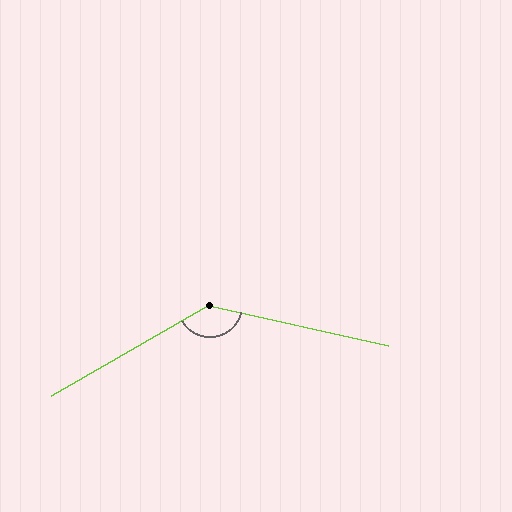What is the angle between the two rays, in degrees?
Approximately 137 degrees.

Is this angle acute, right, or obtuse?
It is obtuse.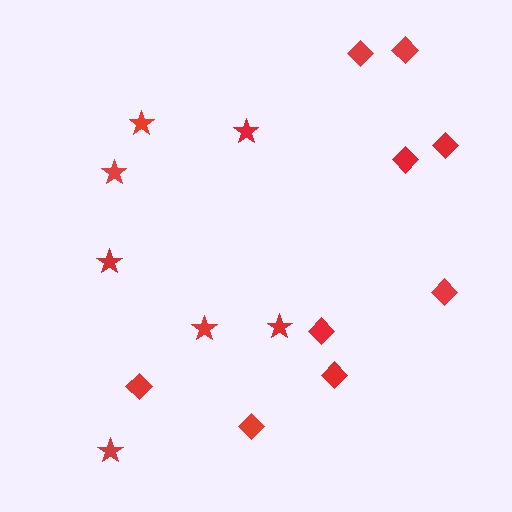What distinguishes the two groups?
There are 2 groups: one group of diamonds (9) and one group of stars (7).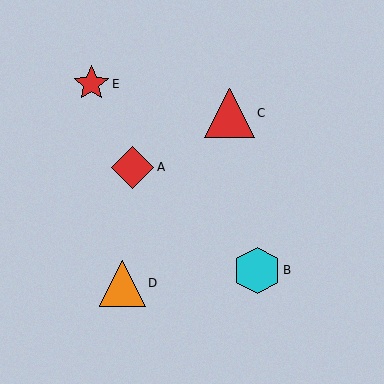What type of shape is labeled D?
Shape D is an orange triangle.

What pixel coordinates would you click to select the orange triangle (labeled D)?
Click at (122, 283) to select the orange triangle D.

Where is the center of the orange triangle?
The center of the orange triangle is at (122, 283).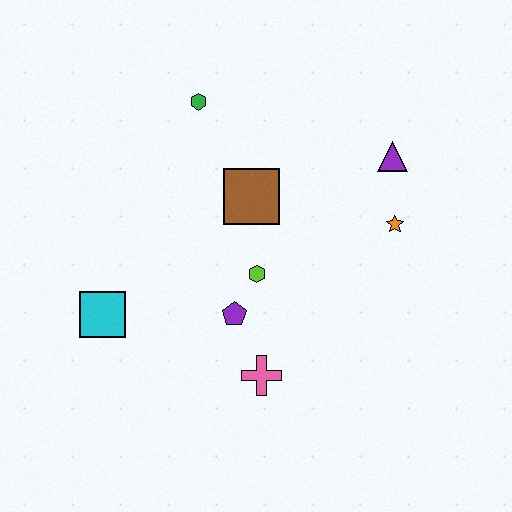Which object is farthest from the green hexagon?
The pink cross is farthest from the green hexagon.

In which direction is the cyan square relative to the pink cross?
The cyan square is to the left of the pink cross.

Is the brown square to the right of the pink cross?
No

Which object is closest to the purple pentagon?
The lime hexagon is closest to the purple pentagon.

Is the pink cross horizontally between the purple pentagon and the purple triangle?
Yes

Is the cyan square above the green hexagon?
No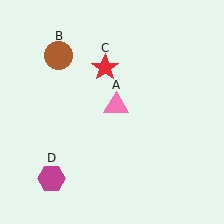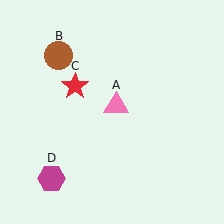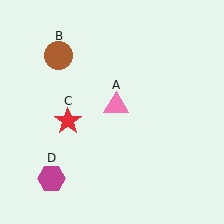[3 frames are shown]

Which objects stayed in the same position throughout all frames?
Pink triangle (object A) and brown circle (object B) and magenta hexagon (object D) remained stationary.